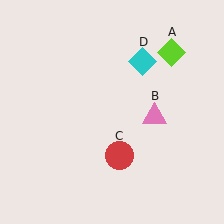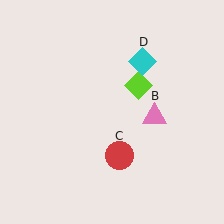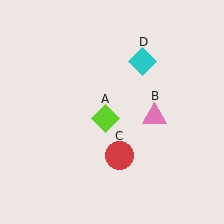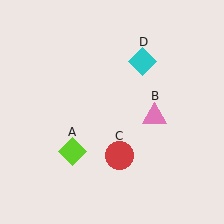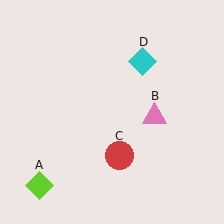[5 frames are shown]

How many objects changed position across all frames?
1 object changed position: lime diamond (object A).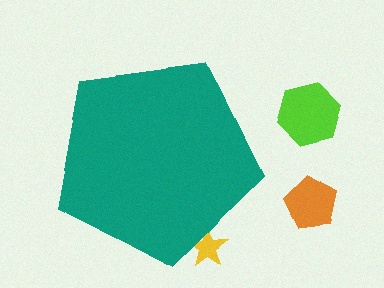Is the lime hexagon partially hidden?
No, the lime hexagon is fully visible.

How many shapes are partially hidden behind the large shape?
1 shape is partially hidden.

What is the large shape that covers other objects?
A teal pentagon.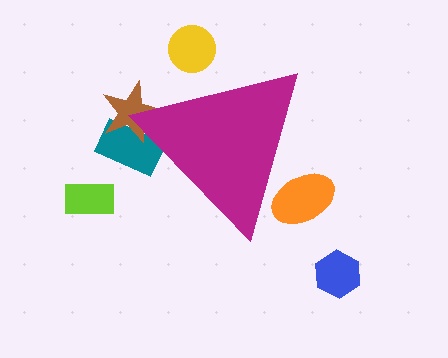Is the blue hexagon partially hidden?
No, the blue hexagon is fully visible.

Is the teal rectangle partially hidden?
Yes, the teal rectangle is partially hidden behind the magenta triangle.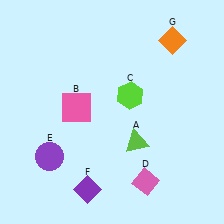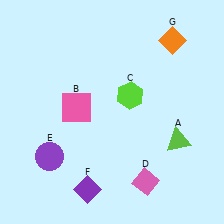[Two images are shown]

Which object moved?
The lime triangle (A) moved right.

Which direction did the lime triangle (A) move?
The lime triangle (A) moved right.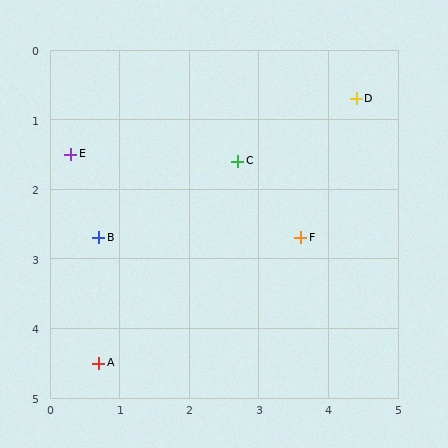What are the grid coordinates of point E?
Point E is at approximately (0.3, 1.5).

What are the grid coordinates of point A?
Point A is at approximately (0.7, 4.5).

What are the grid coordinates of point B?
Point B is at approximately (0.7, 2.7).